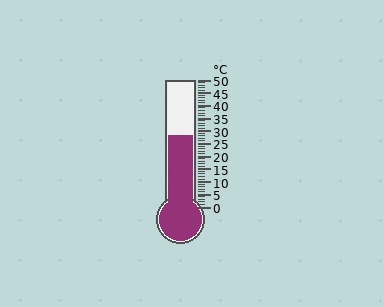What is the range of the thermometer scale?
The thermometer scale ranges from 0°C to 50°C.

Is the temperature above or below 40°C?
The temperature is below 40°C.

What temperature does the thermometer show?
The thermometer shows approximately 28°C.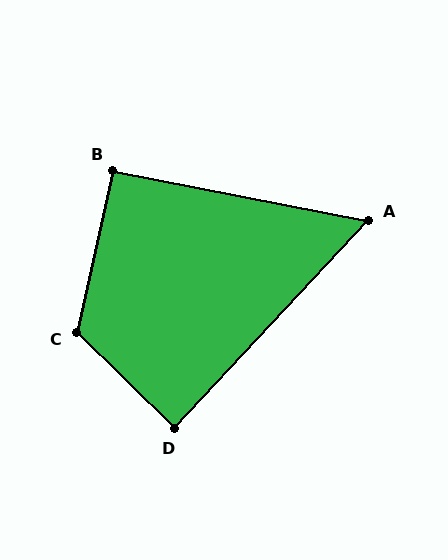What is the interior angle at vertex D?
Approximately 89 degrees (approximately right).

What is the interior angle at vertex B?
Approximately 91 degrees (approximately right).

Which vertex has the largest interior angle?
C, at approximately 122 degrees.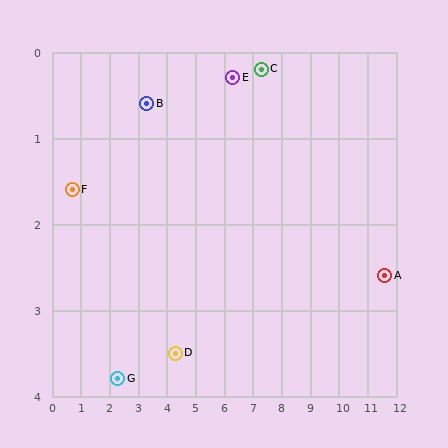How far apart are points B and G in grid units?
Points B and G are about 3.4 grid units apart.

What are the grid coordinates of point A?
Point A is at approximately (11.6, 2.6).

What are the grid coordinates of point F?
Point F is at approximately (0.7, 1.6).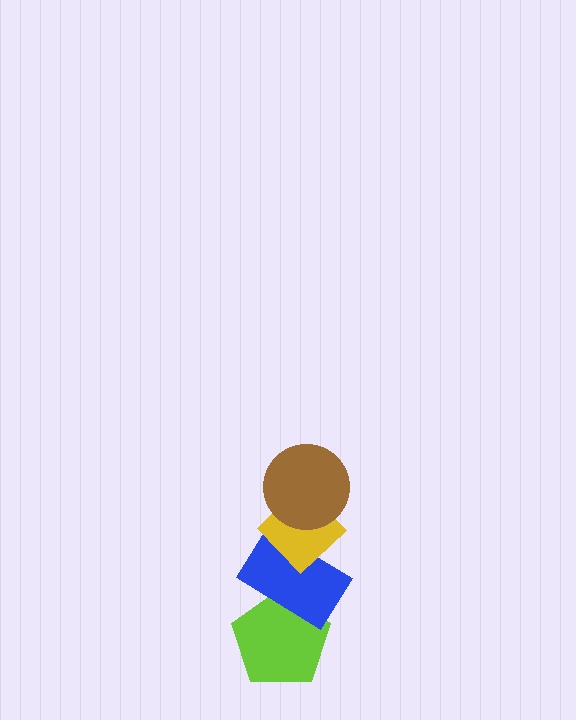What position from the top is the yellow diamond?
The yellow diamond is 2nd from the top.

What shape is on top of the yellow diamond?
The brown circle is on top of the yellow diamond.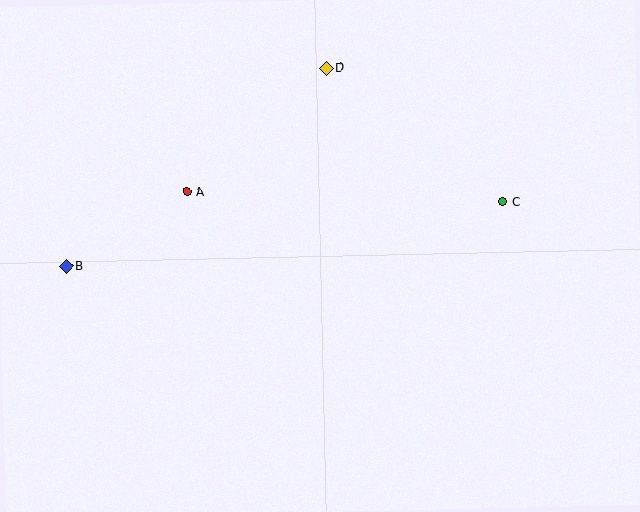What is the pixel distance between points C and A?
The distance between C and A is 316 pixels.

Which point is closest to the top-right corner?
Point C is closest to the top-right corner.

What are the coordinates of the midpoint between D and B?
The midpoint between D and B is at (196, 167).